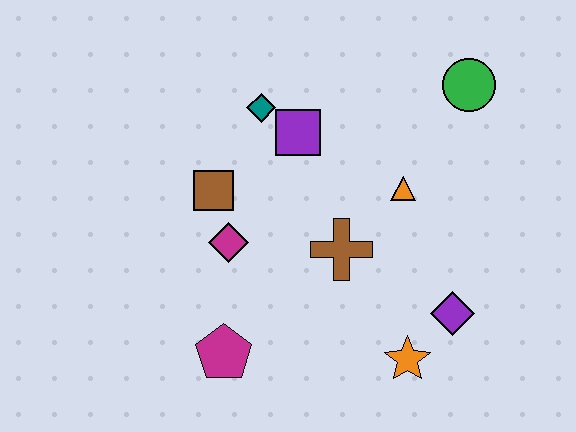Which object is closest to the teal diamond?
The purple square is closest to the teal diamond.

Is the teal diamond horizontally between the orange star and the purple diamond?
No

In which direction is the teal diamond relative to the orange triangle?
The teal diamond is to the left of the orange triangle.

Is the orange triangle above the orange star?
Yes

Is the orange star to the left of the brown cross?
No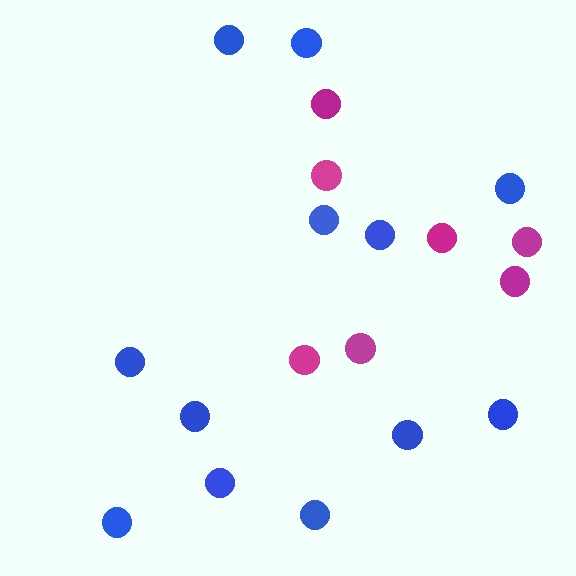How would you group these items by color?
There are 2 groups: one group of magenta circles (7) and one group of blue circles (12).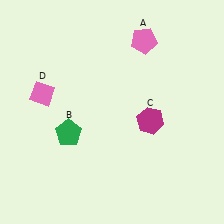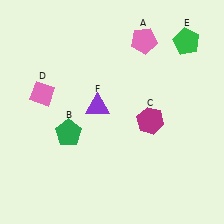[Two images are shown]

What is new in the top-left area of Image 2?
A purple triangle (F) was added in the top-left area of Image 2.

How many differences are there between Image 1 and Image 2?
There are 2 differences between the two images.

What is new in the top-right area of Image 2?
A green pentagon (E) was added in the top-right area of Image 2.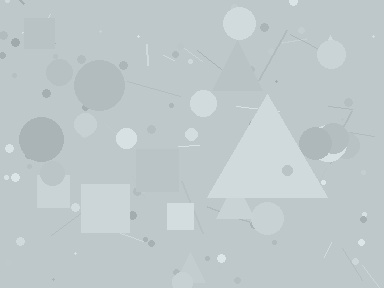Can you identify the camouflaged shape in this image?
The camouflaged shape is a triangle.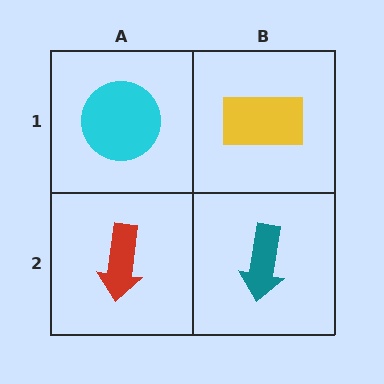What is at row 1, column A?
A cyan circle.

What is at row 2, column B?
A teal arrow.